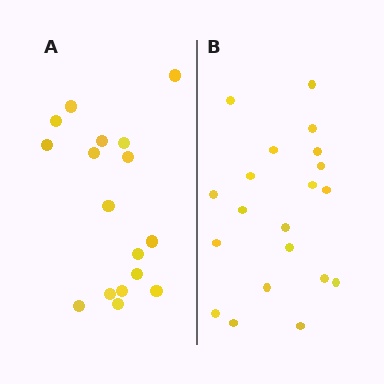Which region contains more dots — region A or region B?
Region B (the right region) has more dots.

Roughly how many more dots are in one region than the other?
Region B has just a few more — roughly 2 or 3 more dots than region A.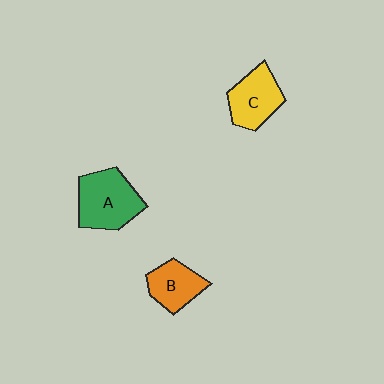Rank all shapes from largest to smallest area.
From largest to smallest: A (green), C (yellow), B (orange).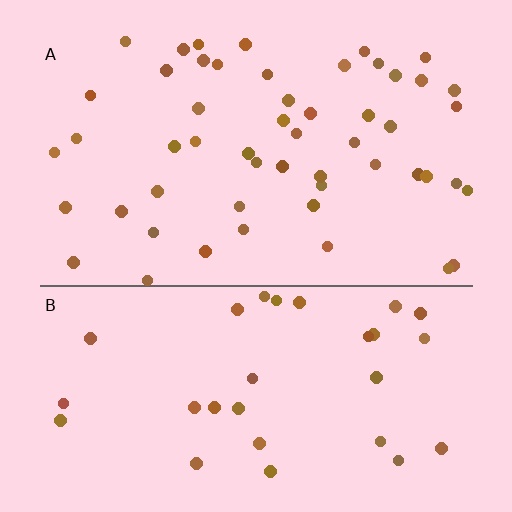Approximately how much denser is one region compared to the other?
Approximately 1.7× — region A over region B.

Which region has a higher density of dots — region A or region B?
A (the top).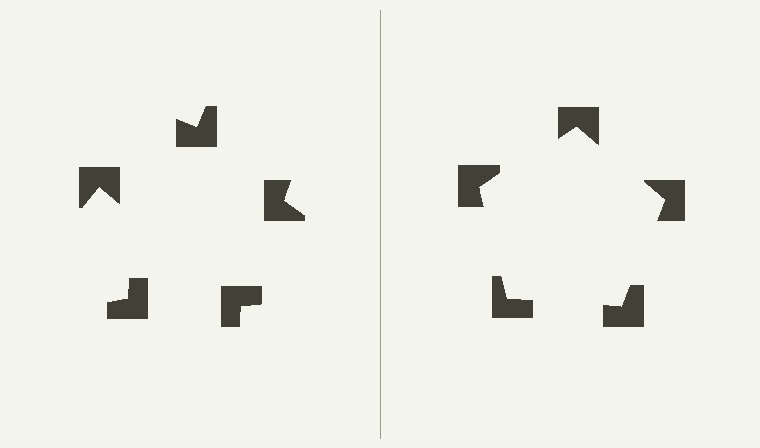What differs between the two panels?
The notched squares are positioned identically on both sides; only the wedge orientations differ. On the right they align to a pentagon; on the left they are misaligned.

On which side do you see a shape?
An illusory pentagon appears on the right side. On the left side the wedge cuts are rotated, so no coherent shape forms.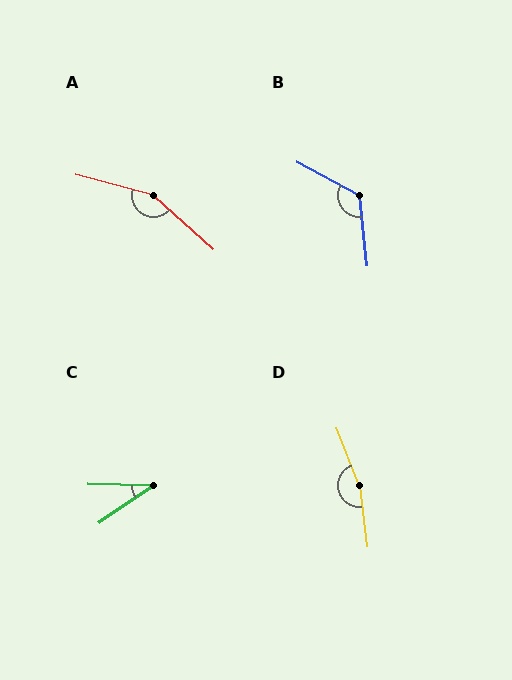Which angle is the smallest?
C, at approximately 36 degrees.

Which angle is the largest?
D, at approximately 165 degrees.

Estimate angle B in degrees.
Approximately 125 degrees.